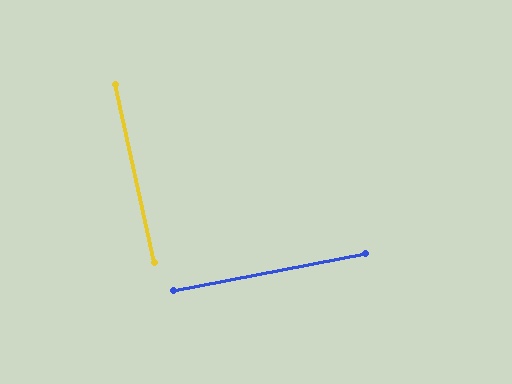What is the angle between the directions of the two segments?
Approximately 88 degrees.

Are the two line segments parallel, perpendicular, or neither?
Perpendicular — they meet at approximately 88°.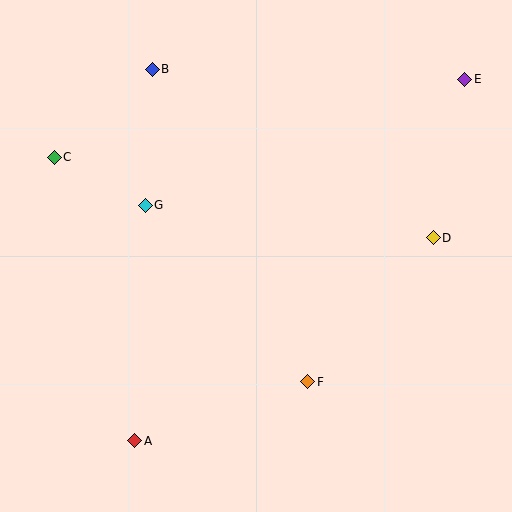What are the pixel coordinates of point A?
Point A is at (135, 441).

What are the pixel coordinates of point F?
Point F is at (308, 382).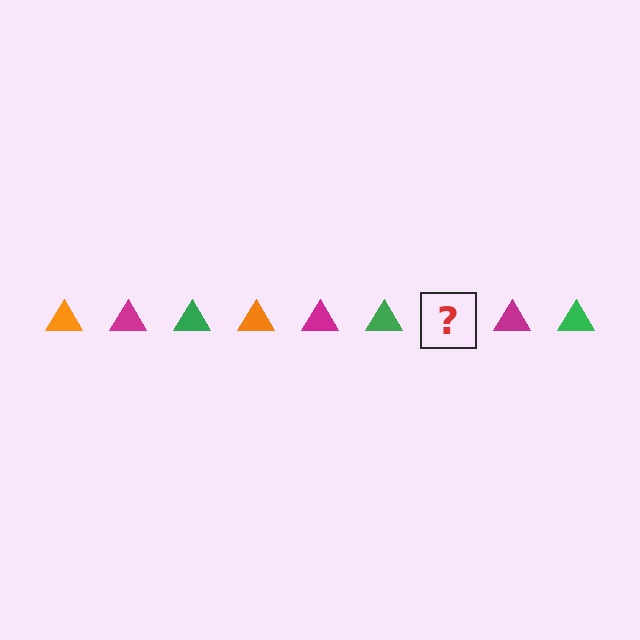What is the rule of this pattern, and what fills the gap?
The rule is that the pattern cycles through orange, magenta, green triangles. The gap should be filled with an orange triangle.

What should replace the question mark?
The question mark should be replaced with an orange triangle.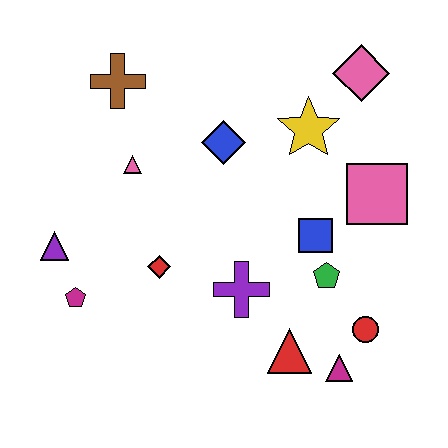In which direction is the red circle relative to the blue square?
The red circle is below the blue square.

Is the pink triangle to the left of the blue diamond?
Yes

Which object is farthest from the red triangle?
The brown cross is farthest from the red triangle.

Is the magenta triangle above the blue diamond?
No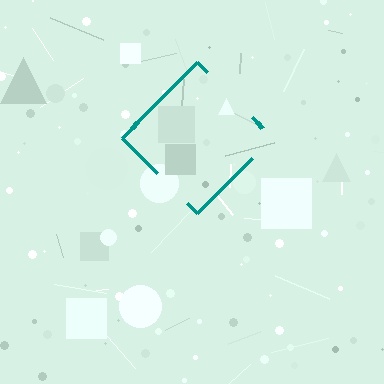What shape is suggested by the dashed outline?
The dashed outline suggests a diamond.